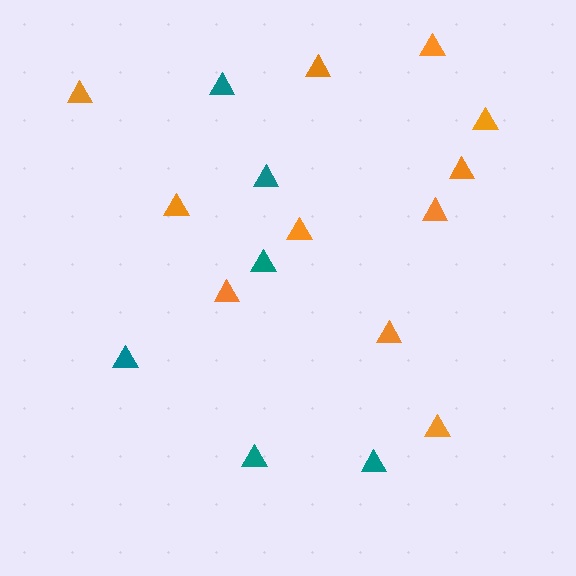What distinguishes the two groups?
There are 2 groups: one group of teal triangles (6) and one group of orange triangles (11).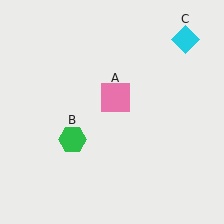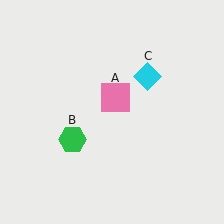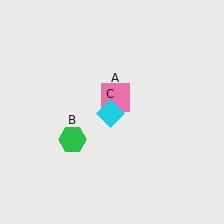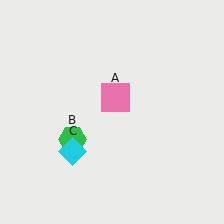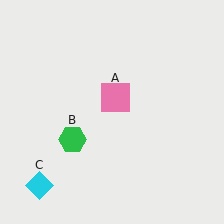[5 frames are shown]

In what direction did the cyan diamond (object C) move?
The cyan diamond (object C) moved down and to the left.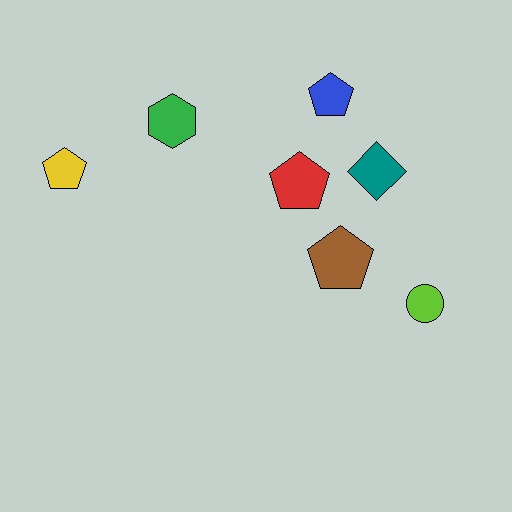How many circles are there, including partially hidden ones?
There is 1 circle.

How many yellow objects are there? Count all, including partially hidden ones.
There is 1 yellow object.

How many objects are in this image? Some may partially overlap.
There are 7 objects.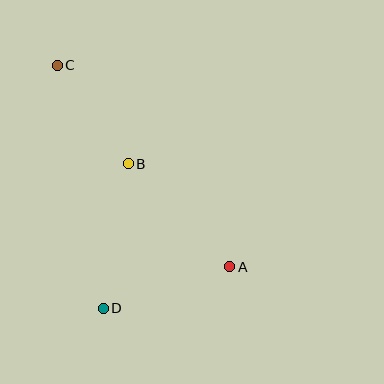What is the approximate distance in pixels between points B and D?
The distance between B and D is approximately 146 pixels.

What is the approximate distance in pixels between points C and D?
The distance between C and D is approximately 247 pixels.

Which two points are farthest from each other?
Points A and C are farthest from each other.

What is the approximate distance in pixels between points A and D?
The distance between A and D is approximately 133 pixels.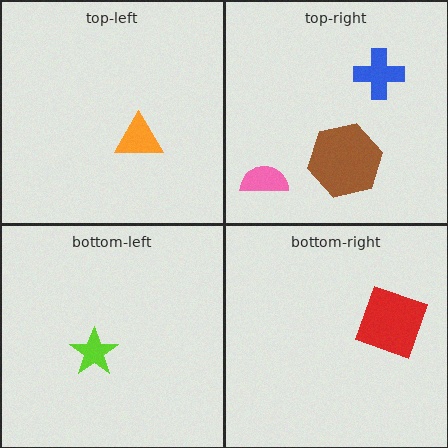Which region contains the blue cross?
The top-right region.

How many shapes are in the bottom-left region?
1.